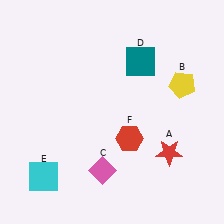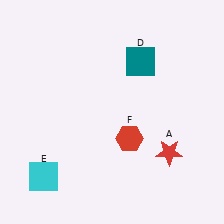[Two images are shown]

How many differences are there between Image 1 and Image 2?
There are 2 differences between the two images.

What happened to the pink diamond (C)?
The pink diamond (C) was removed in Image 2. It was in the bottom-left area of Image 1.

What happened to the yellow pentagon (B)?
The yellow pentagon (B) was removed in Image 2. It was in the top-right area of Image 1.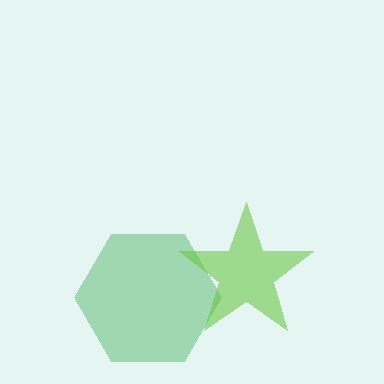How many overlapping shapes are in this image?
There are 2 overlapping shapes in the image.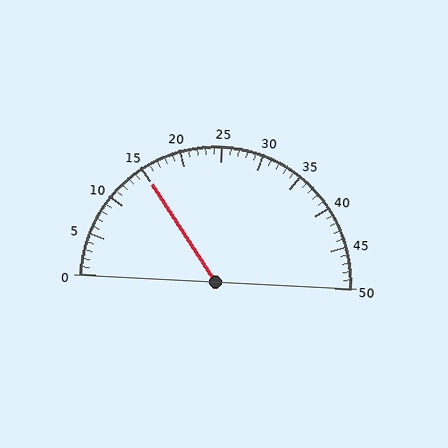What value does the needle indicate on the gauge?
The needle indicates approximately 15.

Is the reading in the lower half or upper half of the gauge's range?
The reading is in the lower half of the range (0 to 50).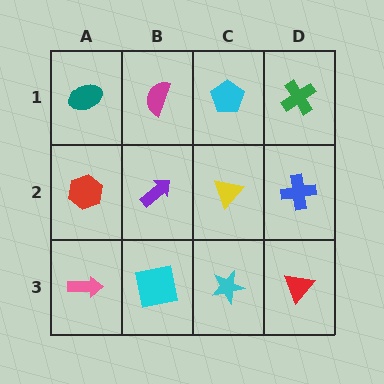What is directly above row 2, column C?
A cyan pentagon.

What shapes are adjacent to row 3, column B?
A purple arrow (row 2, column B), a pink arrow (row 3, column A), a cyan star (row 3, column C).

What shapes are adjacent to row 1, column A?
A red hexagon (row 2, column A), a magenta semicircle (row 1, column B).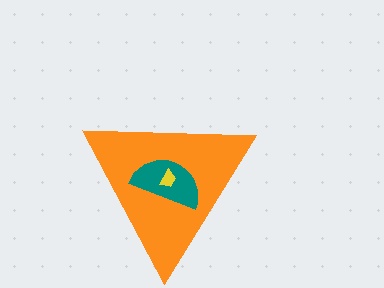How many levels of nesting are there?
3.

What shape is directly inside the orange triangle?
The teal semicircle.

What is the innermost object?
The yellow trapezoid.